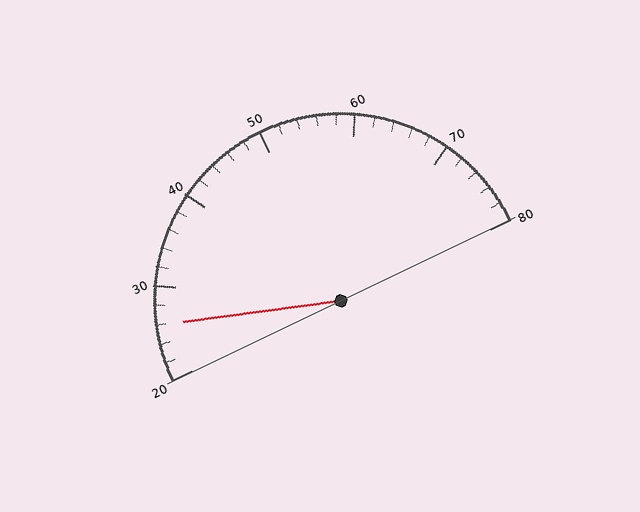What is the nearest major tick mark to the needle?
The nearest major tick mark is 30.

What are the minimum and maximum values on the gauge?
The gauge ranges from 20 to 80.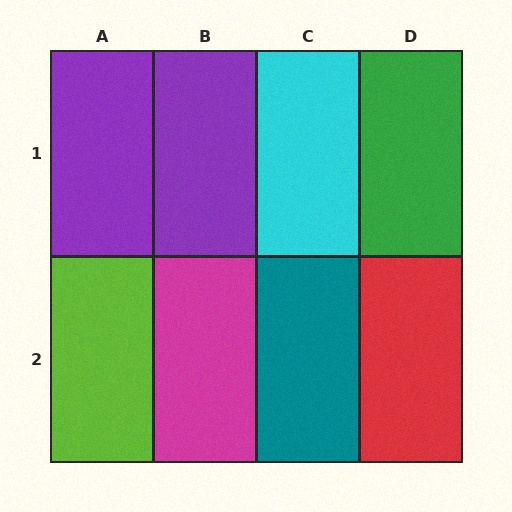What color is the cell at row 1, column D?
Green.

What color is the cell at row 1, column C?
Cyan.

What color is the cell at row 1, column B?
Purple.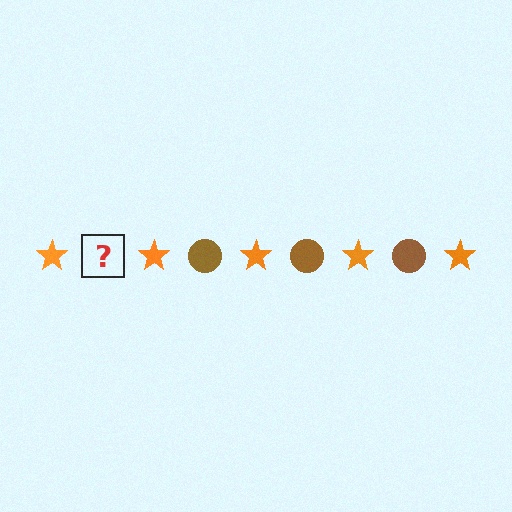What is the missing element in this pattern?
The missing element is a brown circle.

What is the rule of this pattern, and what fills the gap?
The rule is that the pattern alternates between orange star and brown circle. The gap should be filled with a brown circle.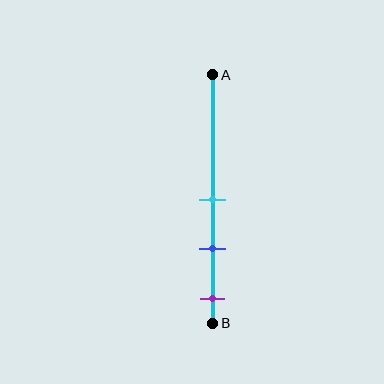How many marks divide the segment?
There are 3 marks dividing the segment.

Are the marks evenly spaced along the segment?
Yes, the marks are approximately evenly spaced.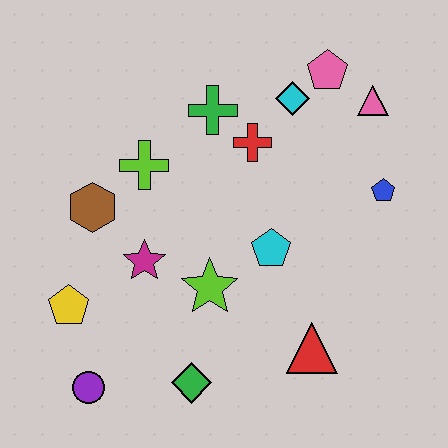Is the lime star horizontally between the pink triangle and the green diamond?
Yes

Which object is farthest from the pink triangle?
The purple circle is farthest from the pink triangle.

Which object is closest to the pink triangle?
The pink pentagon is closest to the pink triangle.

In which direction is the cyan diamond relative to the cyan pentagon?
The cyan diamond is above the cyan pentagon.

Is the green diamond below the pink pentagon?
Yes